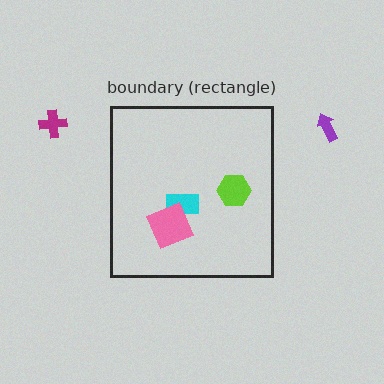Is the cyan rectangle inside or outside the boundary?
Inside.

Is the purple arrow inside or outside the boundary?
Outside.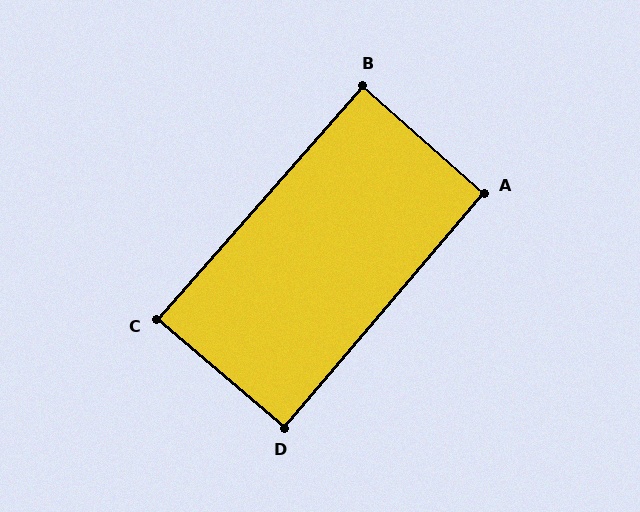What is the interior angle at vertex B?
Approximately 90 degrees (approximately right).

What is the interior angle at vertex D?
Approximately 90 degrees (approximately right).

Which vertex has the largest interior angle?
A, at approximately 91 degrees.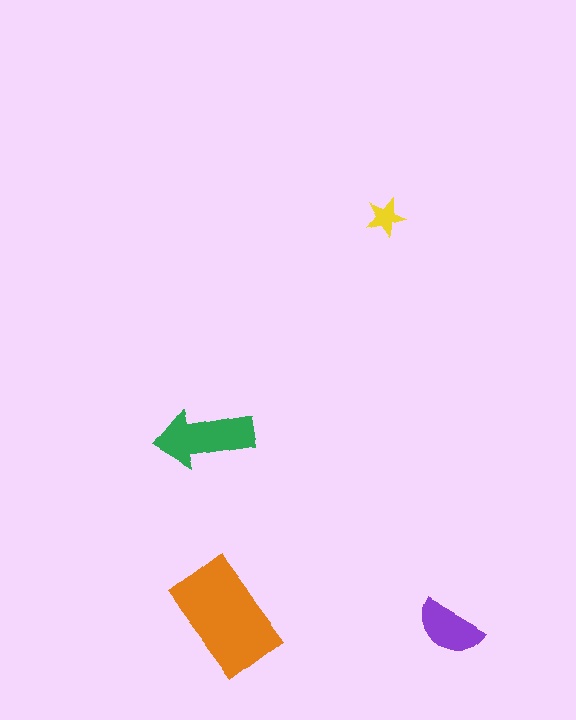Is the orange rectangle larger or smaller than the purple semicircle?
Larger.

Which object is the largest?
The orange rectangle.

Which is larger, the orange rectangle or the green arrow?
The orange rectangle.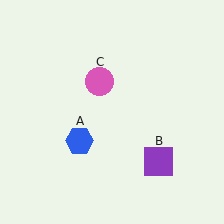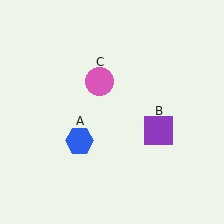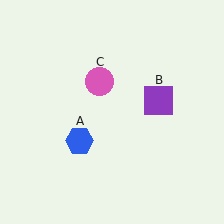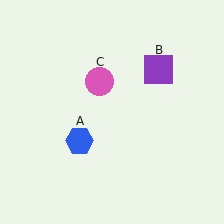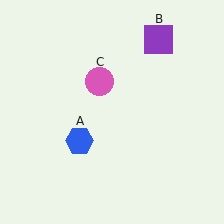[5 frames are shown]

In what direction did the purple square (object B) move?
The purple square (object B) moved up.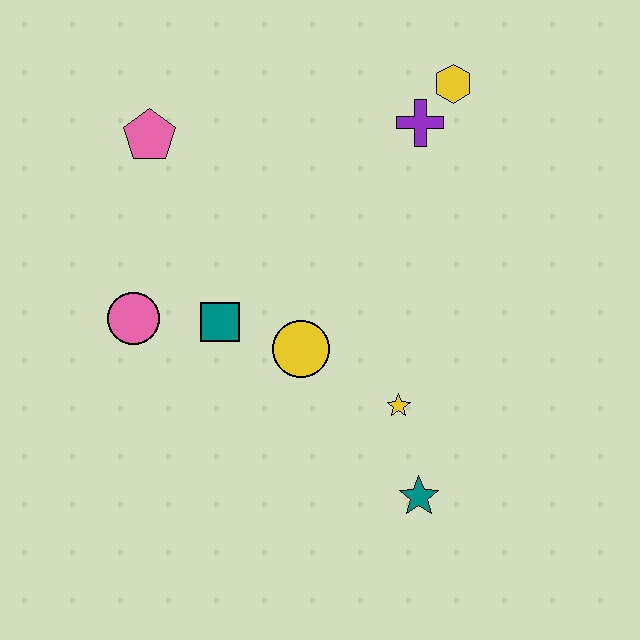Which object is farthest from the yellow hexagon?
The teal star is farthest from the yellow hexagon.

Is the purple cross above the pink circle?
Yes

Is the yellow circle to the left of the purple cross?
Yes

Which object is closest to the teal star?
The yellow star is closest to the teal star.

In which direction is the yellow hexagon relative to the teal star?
The yellow hexagon is above the teal star.